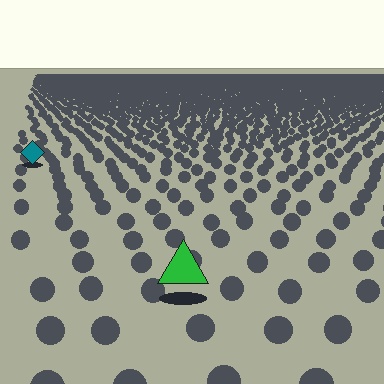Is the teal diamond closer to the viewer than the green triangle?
No. The green triangle is closer — you can tell from the texture gradient: the ground texture is coarser near it.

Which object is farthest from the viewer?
The teal diamond is farthest from the viewer. It appears smaller and the ground texture around it is denser.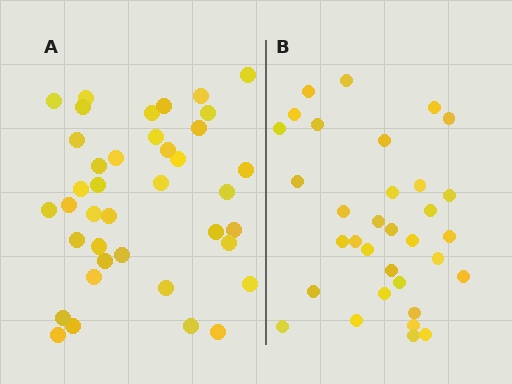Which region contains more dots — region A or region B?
Region A (the left region) has more dots.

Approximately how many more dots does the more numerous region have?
Region A has about 6 more dots than region B.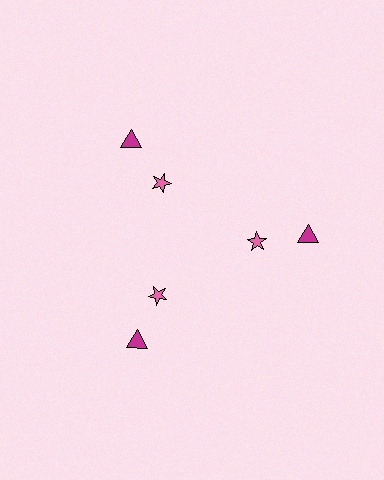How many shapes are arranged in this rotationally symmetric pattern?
There are 6 shapes, arranged in 3 groups of 2.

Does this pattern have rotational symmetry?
Yes, this pattern has 3-fold rotational symmetry. It looks the same after rotating 120 degrees around the center.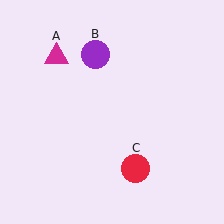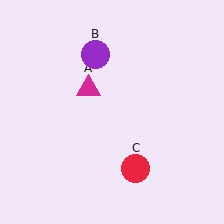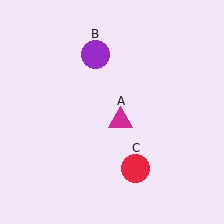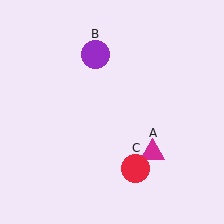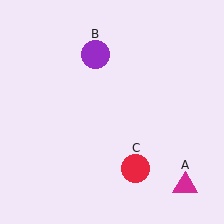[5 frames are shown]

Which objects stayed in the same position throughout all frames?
Purple circle (object B) and red circle (object C) remained stationary.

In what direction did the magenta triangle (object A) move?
The magenta triangle (object A) moved down and to the right.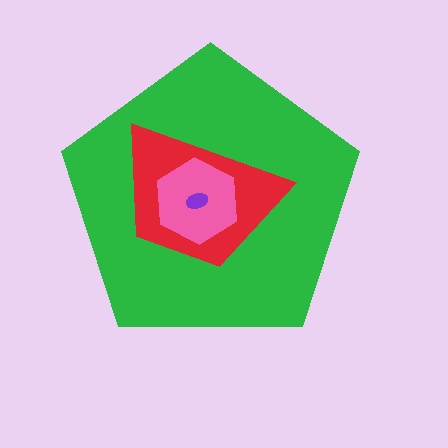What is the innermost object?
The purple ellipse.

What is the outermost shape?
The green pentagon.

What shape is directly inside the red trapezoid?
The pink hexagon.